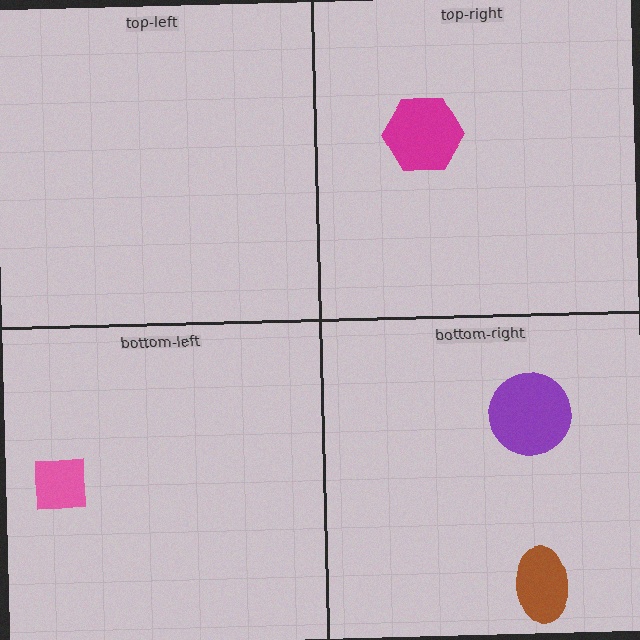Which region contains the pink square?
The bottom-left region.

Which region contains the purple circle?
The bottom-right region.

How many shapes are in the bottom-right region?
2.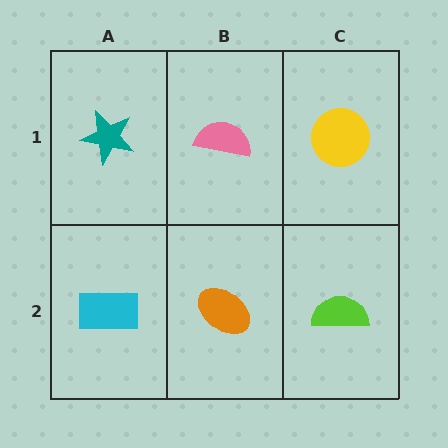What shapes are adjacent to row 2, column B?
A pink semicircle (row 1, column B), a cyan rectangle (row 2, column A), a lime semicircle (row 2, column C).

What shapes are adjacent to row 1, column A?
A cyan rectangle (row 2, column A), a pink semicircle (row 1, column B).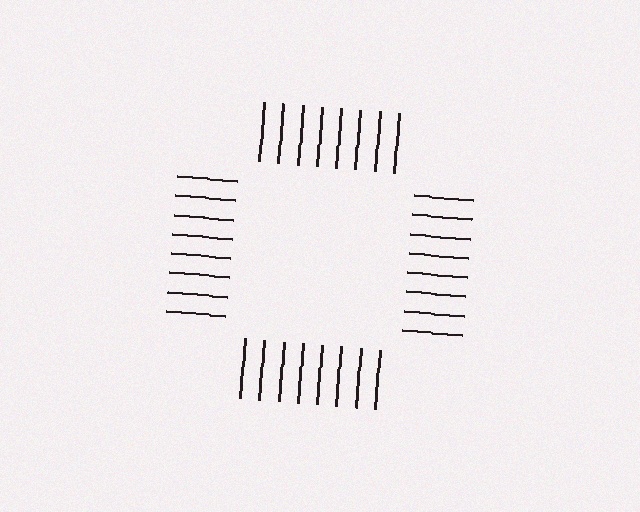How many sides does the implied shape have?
4 sides — the line-ends trace a square.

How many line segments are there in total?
32 — 8 along each of the 4 edges.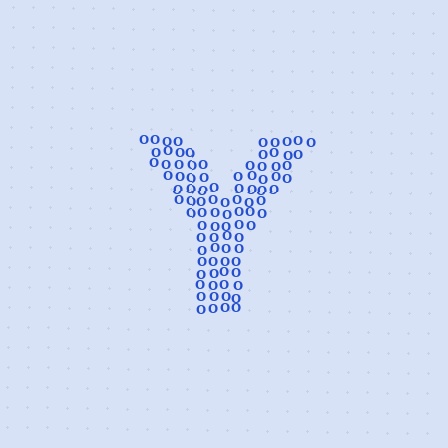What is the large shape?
The large shape is the letter Y.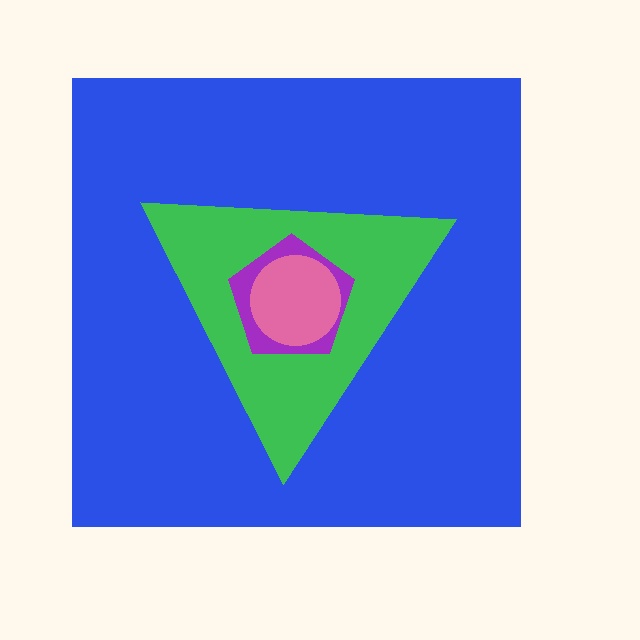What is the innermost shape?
The pink circle.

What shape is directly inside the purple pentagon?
The pink circle.